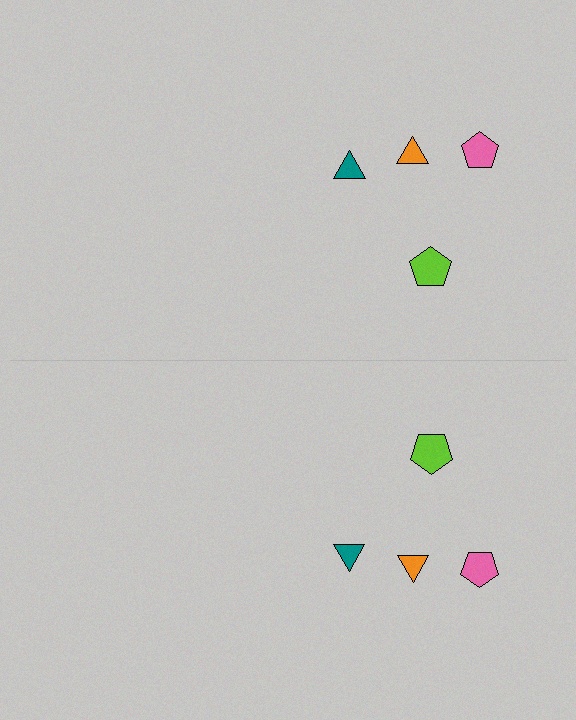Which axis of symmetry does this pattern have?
The pattern has a horizontal axis of symmetry running through the center of the image.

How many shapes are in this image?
There are 8 shapes in this image.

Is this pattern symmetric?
Yes, this pattern has bilateral (reflection) symmetry.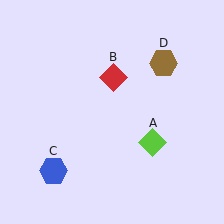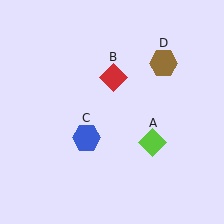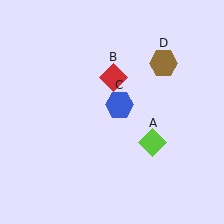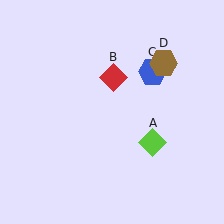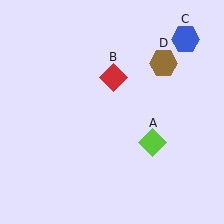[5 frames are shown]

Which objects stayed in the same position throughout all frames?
Lime diamond (object A) and red diamond (object B) and brown hexagon (object D) remained stationary.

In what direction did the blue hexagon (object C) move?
The blue hexagon (object C) moved up and to the right.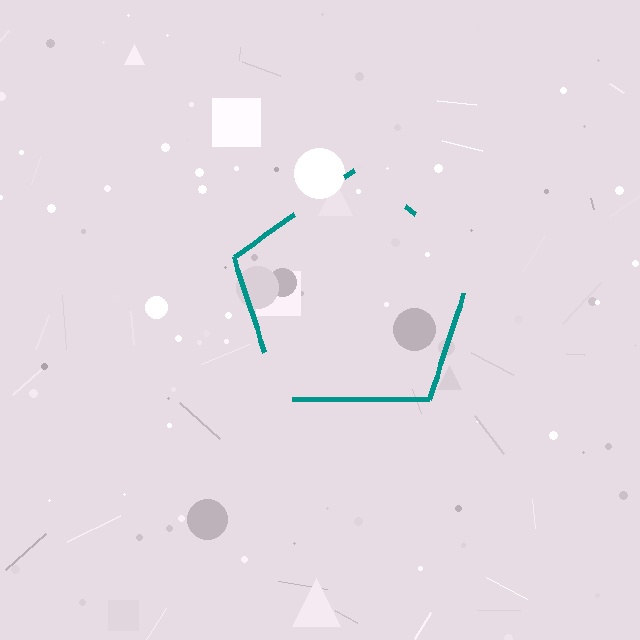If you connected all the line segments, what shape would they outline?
They would outline a pentagon.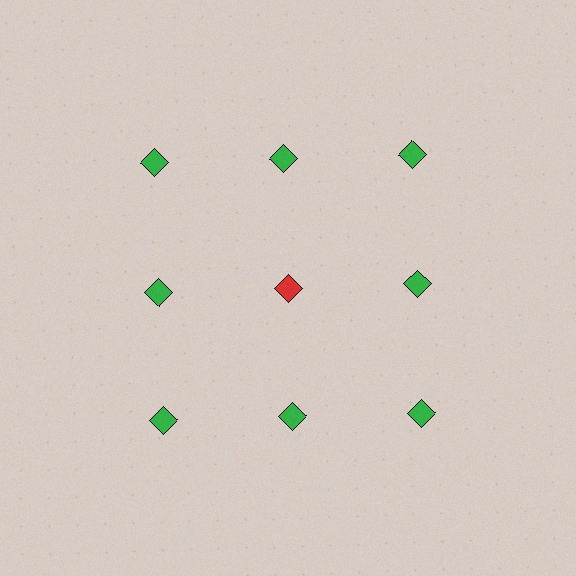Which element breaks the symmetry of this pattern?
The red diamond in the second row, second from left column breaks the symmetry. All other shapes are green diamonds.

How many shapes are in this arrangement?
There are 9 shapes arranged in a grid pattern.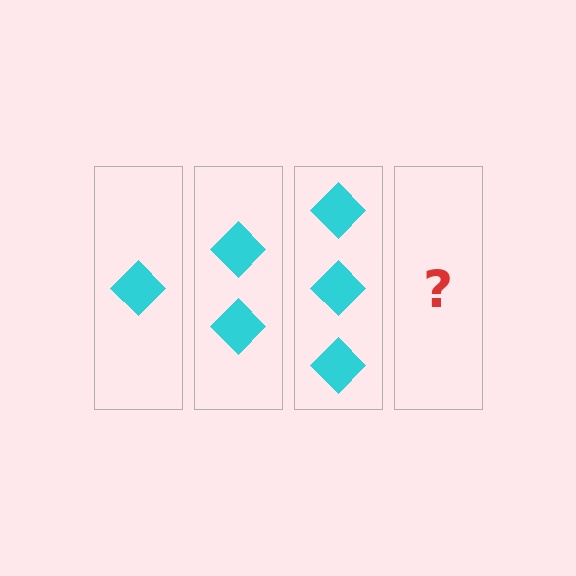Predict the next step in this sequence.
The next step is 4 diamonds.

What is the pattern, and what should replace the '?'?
The pattern is that each step adds one more diamond. The '?' should be 4 diamonds.